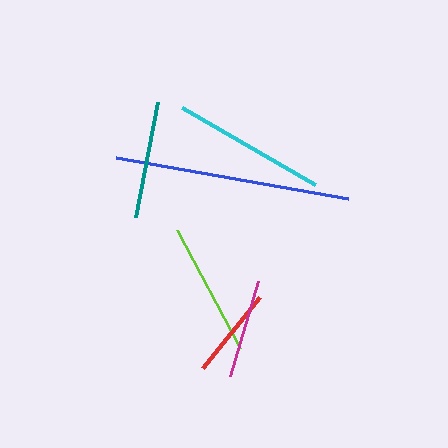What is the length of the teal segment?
The teal segment is approximately 118 pixels long.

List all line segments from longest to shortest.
From longest to shortest: blue, cyan, lime, teal, magenta, red.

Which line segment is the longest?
The blue line is the longest at approximately 236 pixels.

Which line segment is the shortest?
The red line is the shortest at approximately 91 pixels.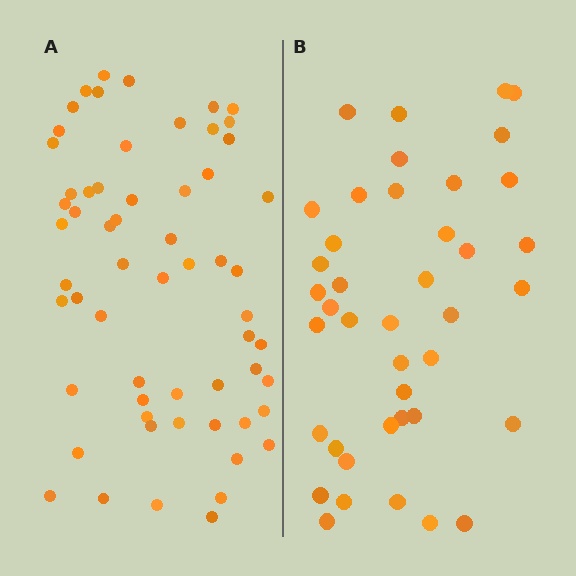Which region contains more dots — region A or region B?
Region A (the left region) has more dots.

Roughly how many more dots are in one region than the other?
Region A has approximately 20 more dots than region B.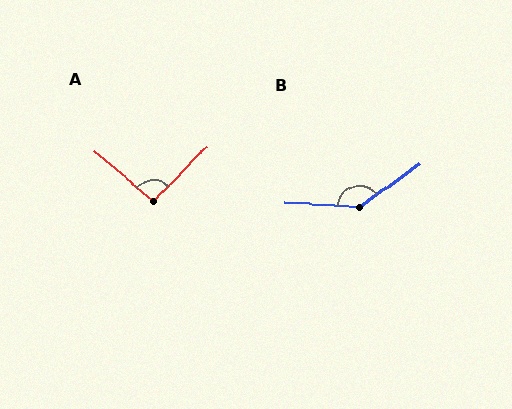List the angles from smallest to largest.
A (93°), B (140°).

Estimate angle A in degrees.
Approximately 93 degrees.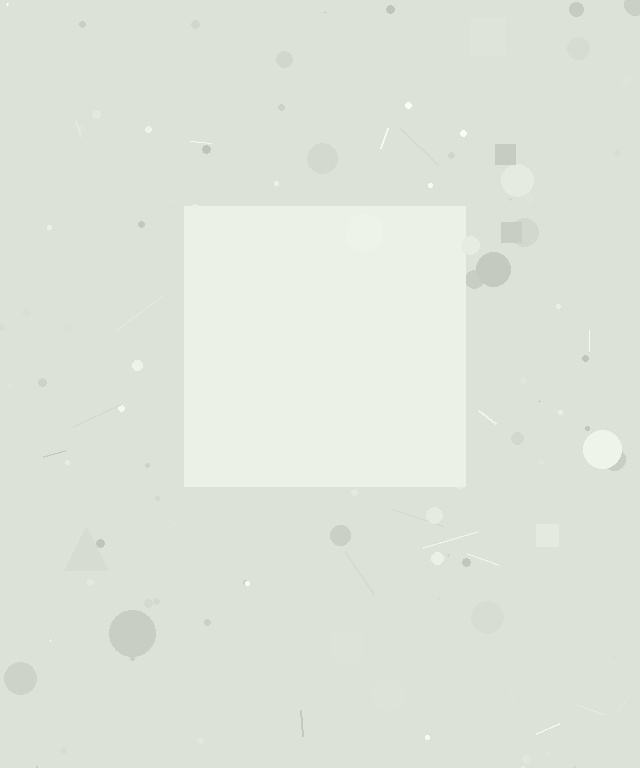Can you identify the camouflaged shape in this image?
The camouflaged shape is a square.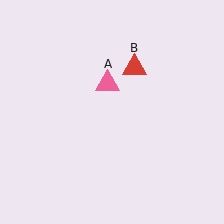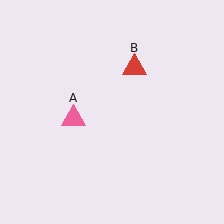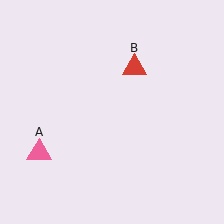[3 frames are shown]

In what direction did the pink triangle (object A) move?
The pink triangle (object A) moved down and to the left.